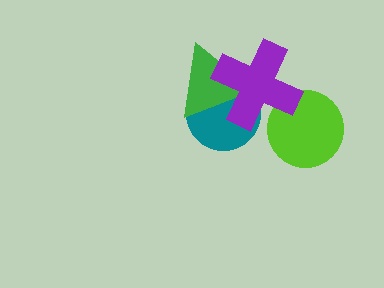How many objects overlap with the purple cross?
3 objects overlap with the purple cross.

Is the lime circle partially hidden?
Yes, it is partially covered by another shape.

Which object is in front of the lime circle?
The purple cross is in front of the lime circle.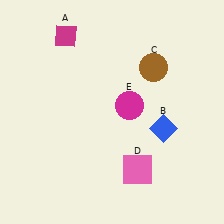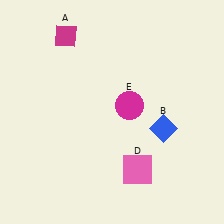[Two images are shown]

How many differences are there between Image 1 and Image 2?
There is 1 difference between the two images.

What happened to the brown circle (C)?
The brown circle (C) was removed in Image 2. It was in the top-right area of Image 1.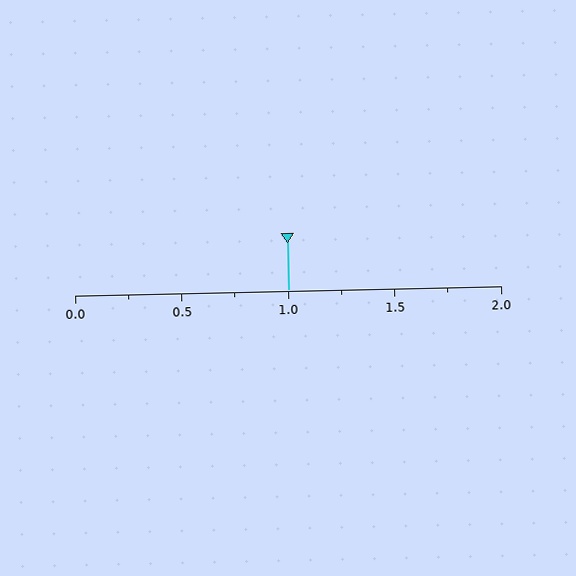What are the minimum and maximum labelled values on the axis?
The axis runs from 0.0 to 2.0.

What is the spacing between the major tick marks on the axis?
The major ticks are spaced 0.5 apart.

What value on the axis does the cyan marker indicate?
The marker indicates approximately 1.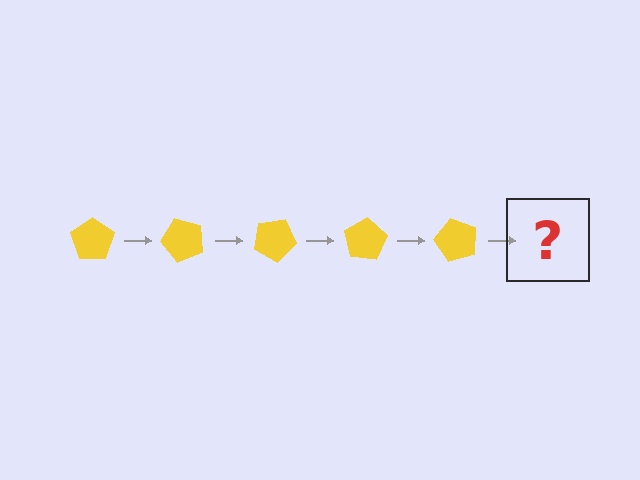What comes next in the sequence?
The next element should be a yellow pentagon rotated 250 degrees.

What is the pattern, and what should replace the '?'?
The pattern is that the pentagon rotates 50 degrees each step. The '?' should be a yellow pentagon rotated 250 degrees.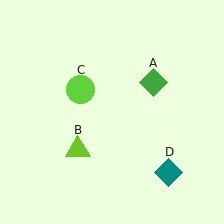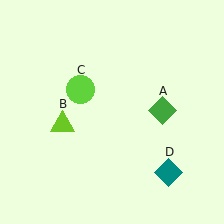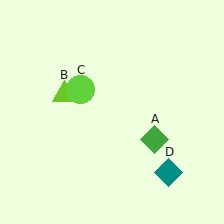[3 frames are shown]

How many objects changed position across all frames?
2 objects changed position: green diamond (object A), lime triangle (object B).